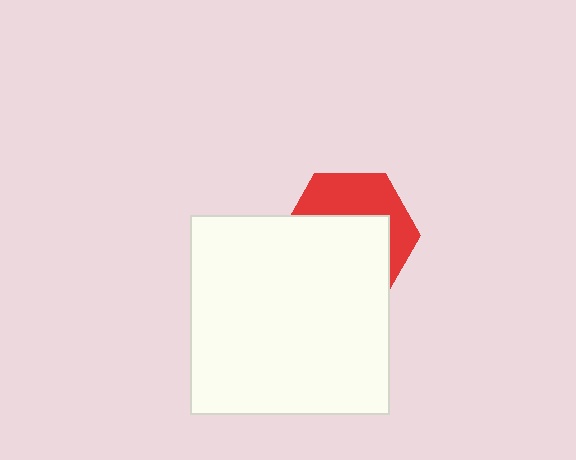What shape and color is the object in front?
The object in front is a white square.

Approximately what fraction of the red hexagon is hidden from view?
Roughly 59% of the red hexagon is hidden behind the white square.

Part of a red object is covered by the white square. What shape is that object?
It is a hexagon.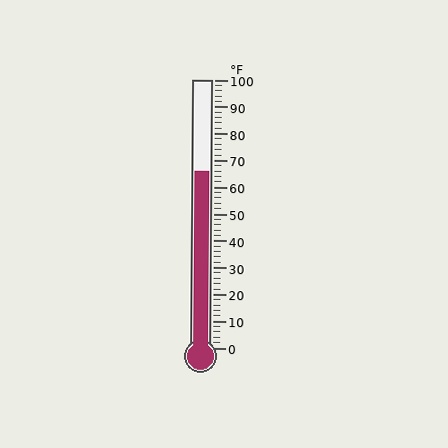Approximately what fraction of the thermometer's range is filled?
The thermometer is filled to approximately 65% of its range.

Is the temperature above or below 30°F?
The temperature is above 30°F.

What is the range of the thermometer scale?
The thermometer scale ranges from 0°F to 100°F.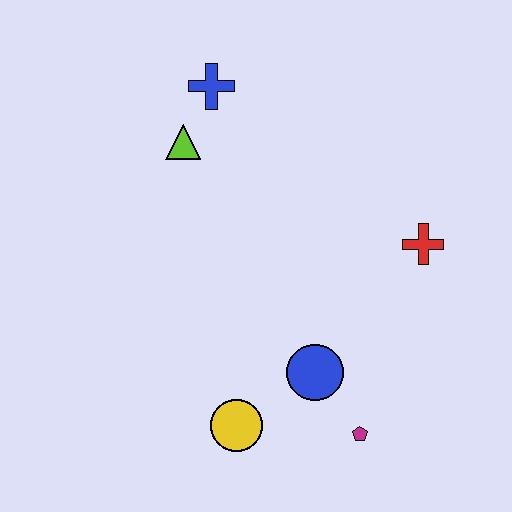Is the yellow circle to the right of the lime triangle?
Yes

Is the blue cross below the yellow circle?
No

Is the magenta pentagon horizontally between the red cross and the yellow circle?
Yes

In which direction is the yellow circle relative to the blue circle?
The yellow circle is to the left of the blue circle.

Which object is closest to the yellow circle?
The blue circle is closest to the yellow circle.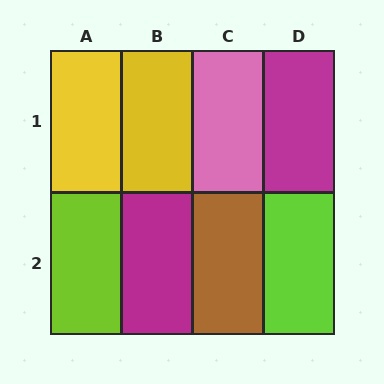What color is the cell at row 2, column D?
Lime.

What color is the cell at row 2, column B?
Magenta.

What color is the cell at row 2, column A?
Lime.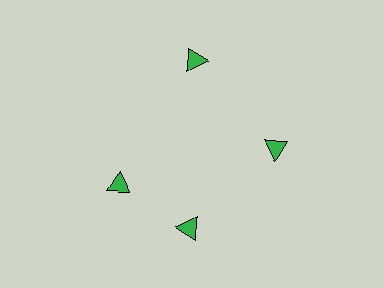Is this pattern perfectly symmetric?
No. The 4 green triangles are arranged in a ring, but one element near the 9 o'clock position is rotated out of alignment along the ring, breaking the 4-fold rotational symmetry.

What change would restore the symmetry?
The symmetry would be restored by rotating it back into even spacing with its neighbors so that all 4 triangles sit at equal angles and equal distance from the center.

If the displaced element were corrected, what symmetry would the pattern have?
It would have 4-fold rotational symmetry — the pattern would map onto itself every 90 degrees.